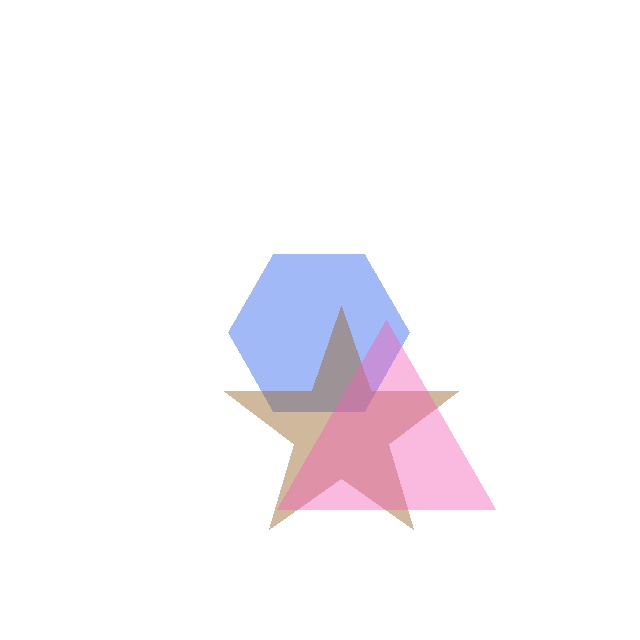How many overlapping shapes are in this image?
There are 3 overlapping shapes in the image.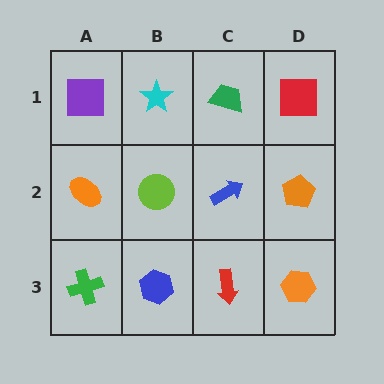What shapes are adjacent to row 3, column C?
A blue arrow (row 2, column C), a blue hexagon (row 3, column B), an orange hexagon (row 3, column D).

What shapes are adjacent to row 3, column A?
An orange ellipse (row 2, column A), a blue hexagon (row 3, column B).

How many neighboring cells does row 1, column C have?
3.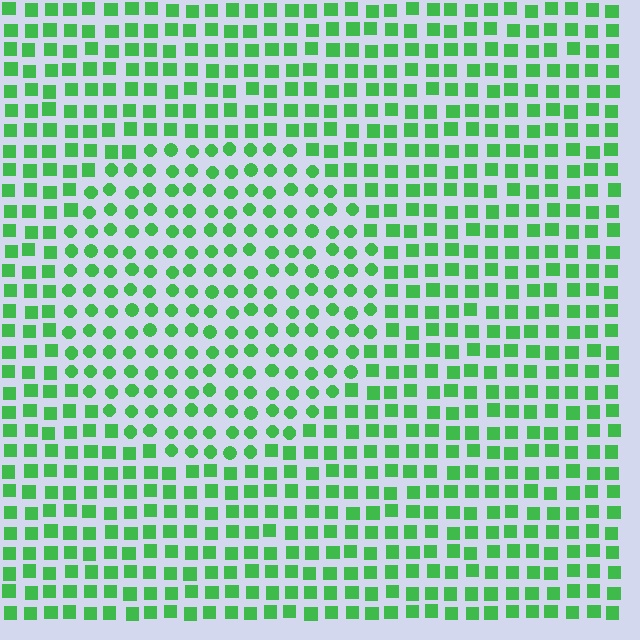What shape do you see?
I see a circle.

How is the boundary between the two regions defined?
The boundary is defined by a change in element shape: circles inside vs. squares outside. All elements share the same color and spacing.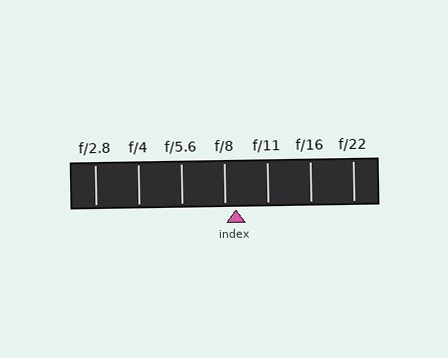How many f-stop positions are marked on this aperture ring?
There are 7 f-stop positions marked.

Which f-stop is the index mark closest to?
The index mark is closest to f/8.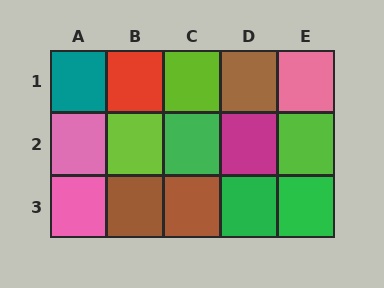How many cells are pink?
3 cells are pink.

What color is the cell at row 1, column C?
Lime.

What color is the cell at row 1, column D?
Brown.